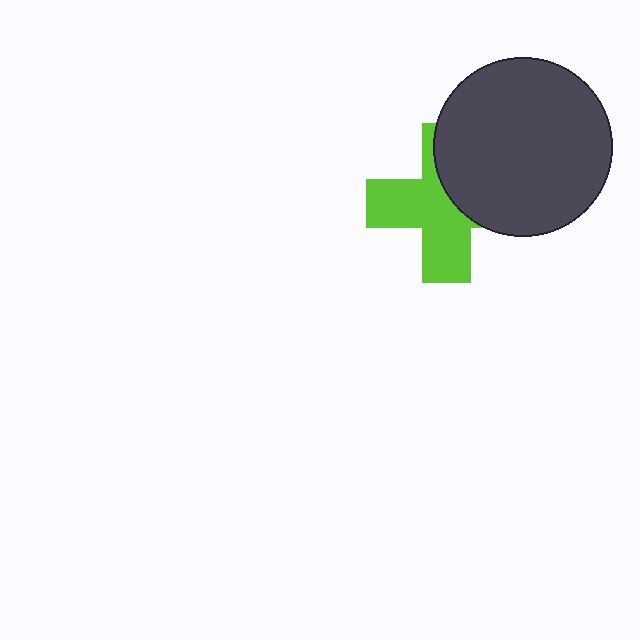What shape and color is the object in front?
The object in front is a dark gray circle.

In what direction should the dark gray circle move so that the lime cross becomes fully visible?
The dark gray circle should move right. That is the shortest direction to clear the overlap and leave the lime cross fully visible.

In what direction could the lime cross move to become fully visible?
The lime cross could move left. That would shift it out from behind the dark gray circle entirely.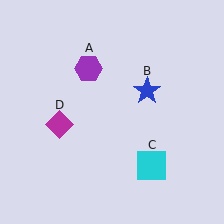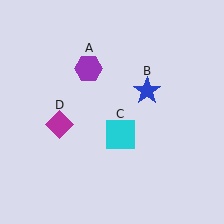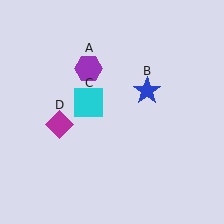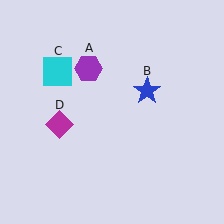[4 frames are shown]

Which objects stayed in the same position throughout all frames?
Purple hexagon (object A) and blue star (object B) and magenta diamond (object D) remained stationary.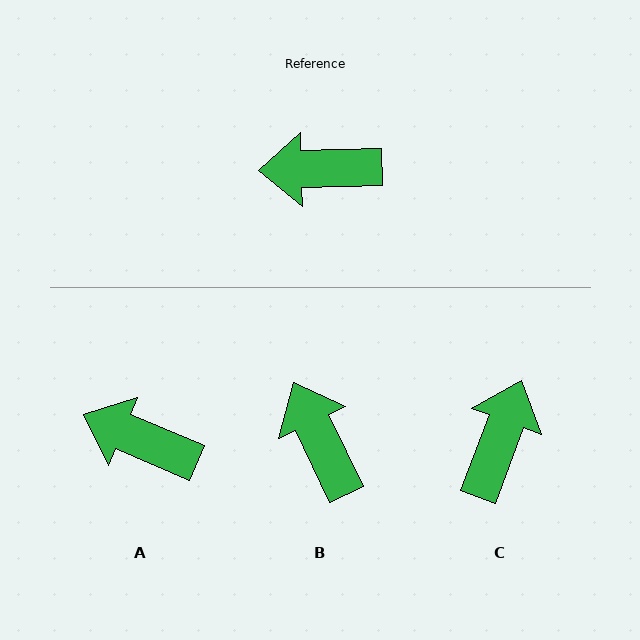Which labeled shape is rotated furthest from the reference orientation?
C, about 112 degrees away.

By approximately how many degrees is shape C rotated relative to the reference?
Approximately 112 degrees clockwise.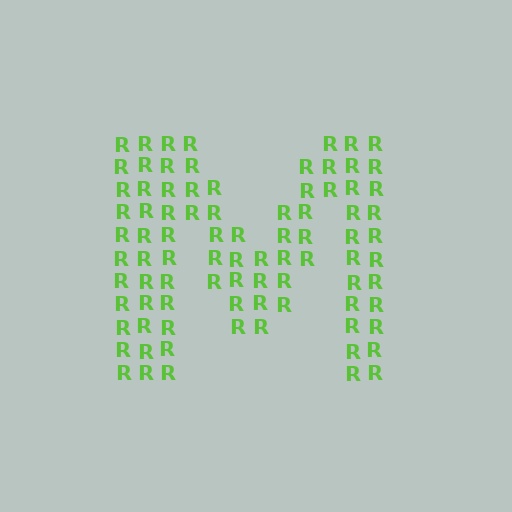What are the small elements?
The small elements are letter R's.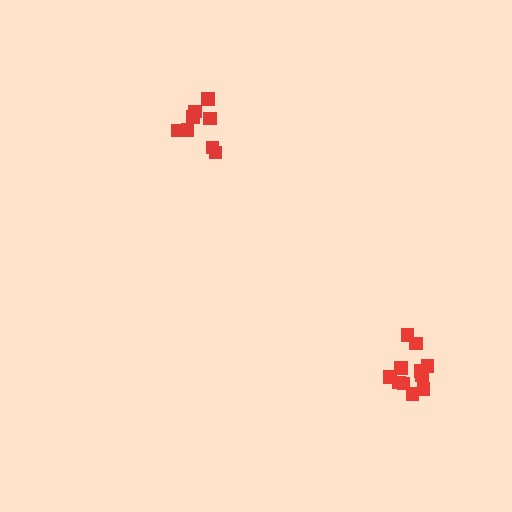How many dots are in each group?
Group 1: 11 dots, Group 2: 8 dots (19 total).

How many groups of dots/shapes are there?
There are 2 groups.